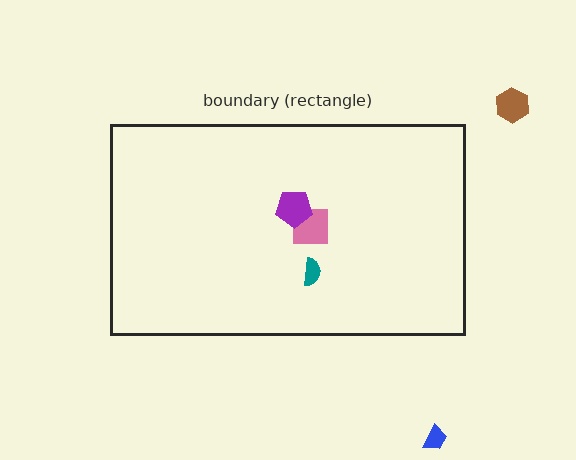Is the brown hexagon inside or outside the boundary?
Outside.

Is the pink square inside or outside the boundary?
Inside.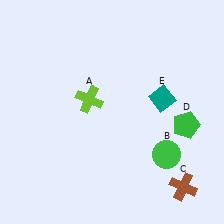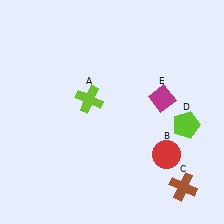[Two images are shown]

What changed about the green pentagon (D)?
In Image 1, D is green. In Image 2, it changed to lime.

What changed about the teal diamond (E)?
In Image 1, E is teal. In Image 2, it changed to magenta.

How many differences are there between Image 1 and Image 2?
There are 3 differences between the two images.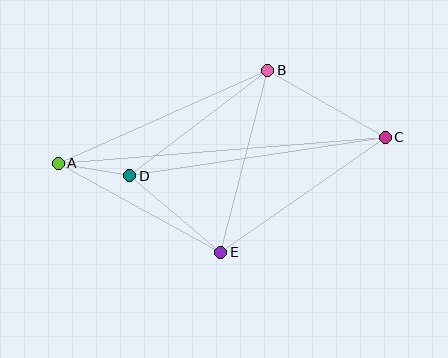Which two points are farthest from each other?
Points A and C are farthest from each other.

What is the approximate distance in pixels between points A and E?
The distance between A and E is approximately 185 pixels.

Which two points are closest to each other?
Points A and D are closest to each other.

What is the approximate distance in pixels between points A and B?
The distance between A and B is approximately 229 pixels.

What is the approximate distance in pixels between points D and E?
The distance between D and E is approximately 119 pixels.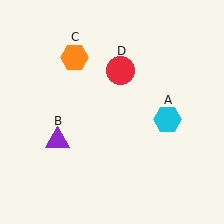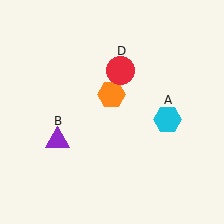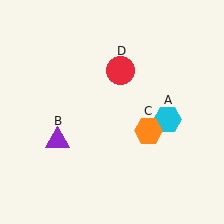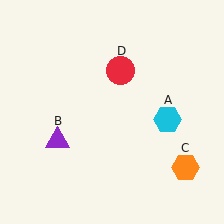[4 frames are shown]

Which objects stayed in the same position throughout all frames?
Cyan hexagon (object A) and purple triangle (object B) and red circle (object D) remained stationary.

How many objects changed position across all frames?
1 object changed position: orange hexagon (object C).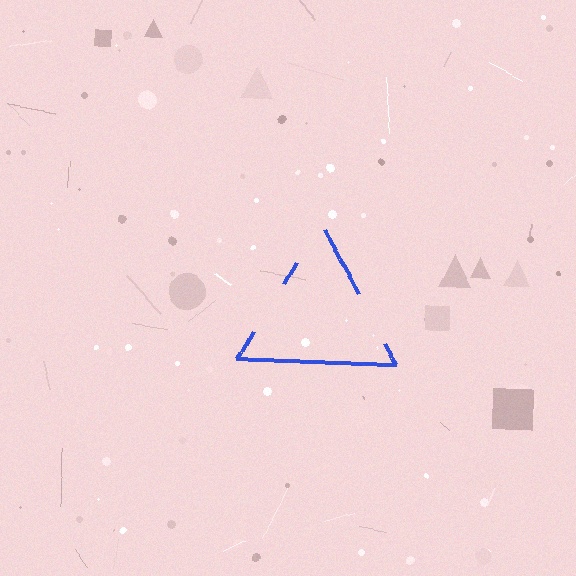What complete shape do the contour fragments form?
The contour fragments form a triangle.